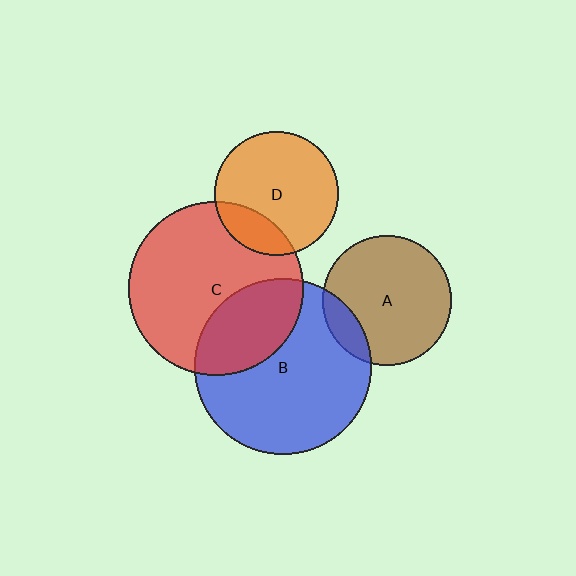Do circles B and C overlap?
Yes.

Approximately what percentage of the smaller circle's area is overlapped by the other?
Approximately 30%.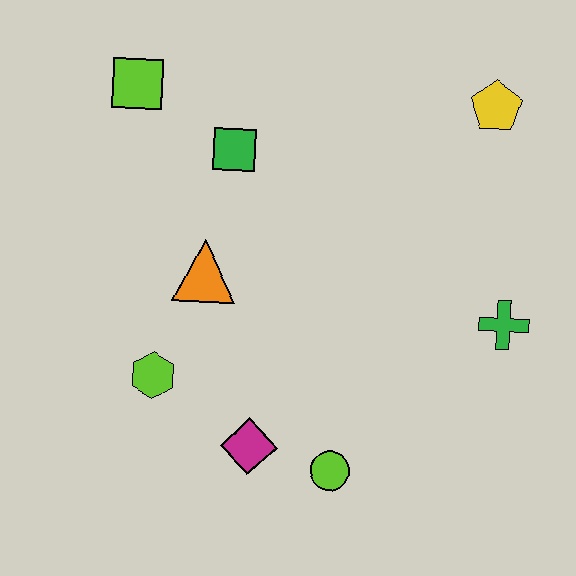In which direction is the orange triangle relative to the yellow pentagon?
The orange triangle is to the left of the yellow pentagon.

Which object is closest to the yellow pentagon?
The green cross is closest to the yellow pentagon.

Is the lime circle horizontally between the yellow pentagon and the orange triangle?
Yes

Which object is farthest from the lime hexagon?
The yellow pentagon is farthest from the lime hexagon.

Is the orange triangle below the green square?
Yes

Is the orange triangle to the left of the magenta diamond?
Yes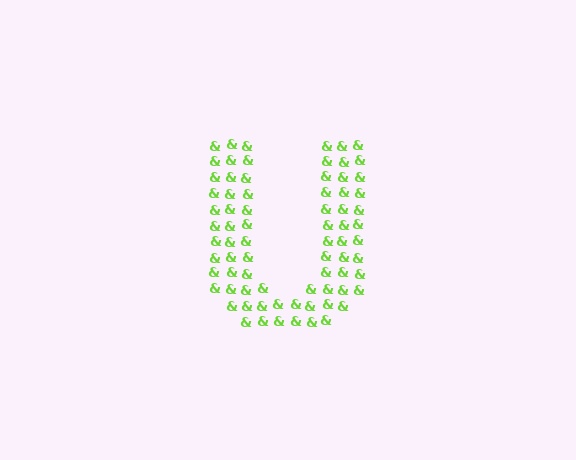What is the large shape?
The large shape is the letter U.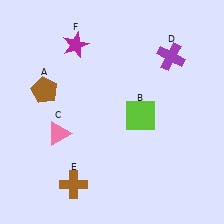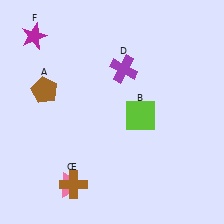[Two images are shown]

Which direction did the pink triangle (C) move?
The pink triangle (C) moved down.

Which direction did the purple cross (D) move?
The purple cross (D) moved left.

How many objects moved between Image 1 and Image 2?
3 objects moved between the two images.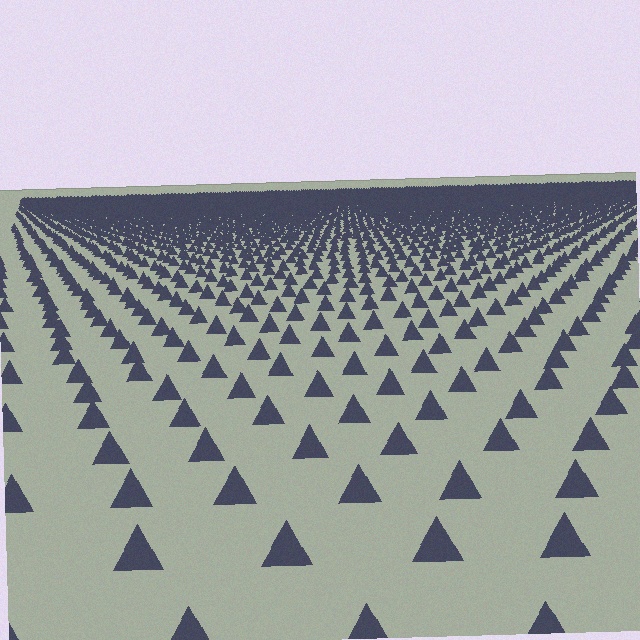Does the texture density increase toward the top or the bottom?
Density increases toward the top.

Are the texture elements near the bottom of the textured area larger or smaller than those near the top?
Larger. Near the bottom, elements are closer to the viewer and appear at a bigger on-screen size.